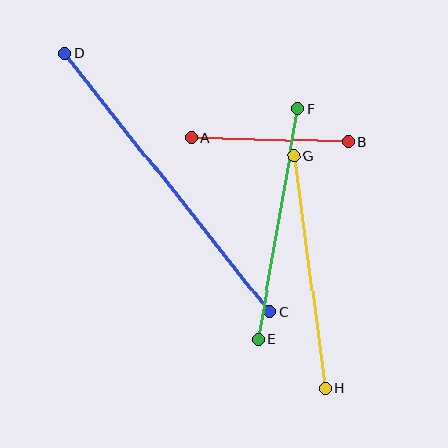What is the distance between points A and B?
The distance is approximately 157 pixels.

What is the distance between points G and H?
The distance is approximately 235 pixels.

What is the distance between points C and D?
The distance is approximately 329 pixels.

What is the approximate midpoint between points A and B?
The midpoint is at approximately (270, 140) pixels.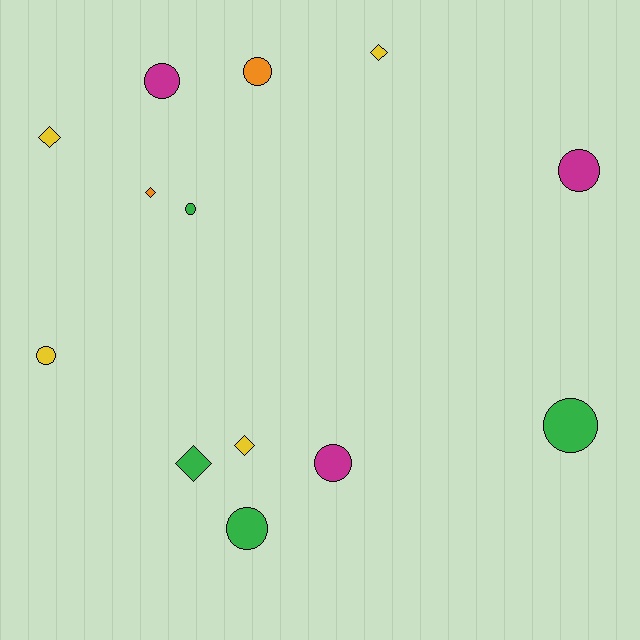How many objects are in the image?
There are 13 objects.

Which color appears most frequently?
Yellow, with 4 objects.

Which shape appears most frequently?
Circle, with 8 objects.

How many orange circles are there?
There is 1 orange circle.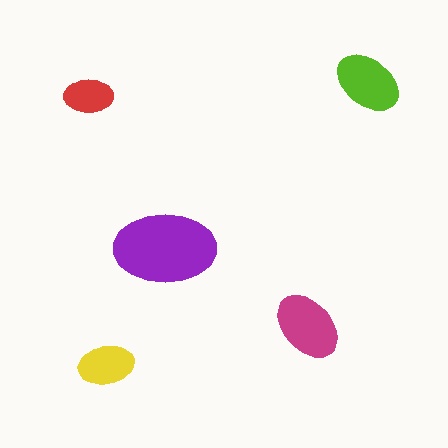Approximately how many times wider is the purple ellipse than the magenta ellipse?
About 1.5 times wider.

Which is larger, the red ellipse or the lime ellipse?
The lime one.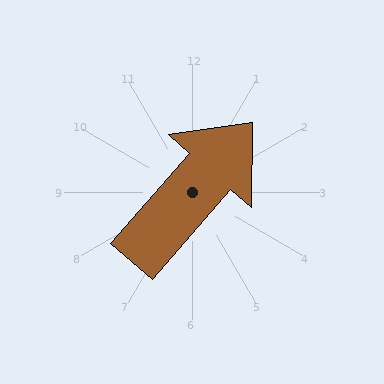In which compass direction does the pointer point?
Northeast.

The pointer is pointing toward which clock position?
Roughly 1 o'clock.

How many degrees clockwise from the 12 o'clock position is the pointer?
Approximately 41 degrees.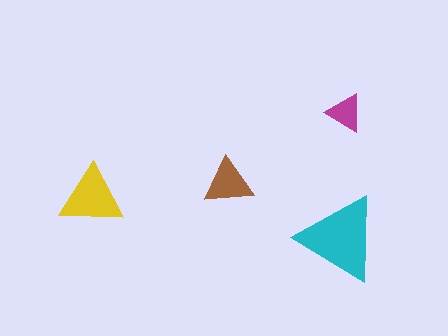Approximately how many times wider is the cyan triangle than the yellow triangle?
About 1.5 times wider.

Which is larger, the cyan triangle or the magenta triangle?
The cyan one.